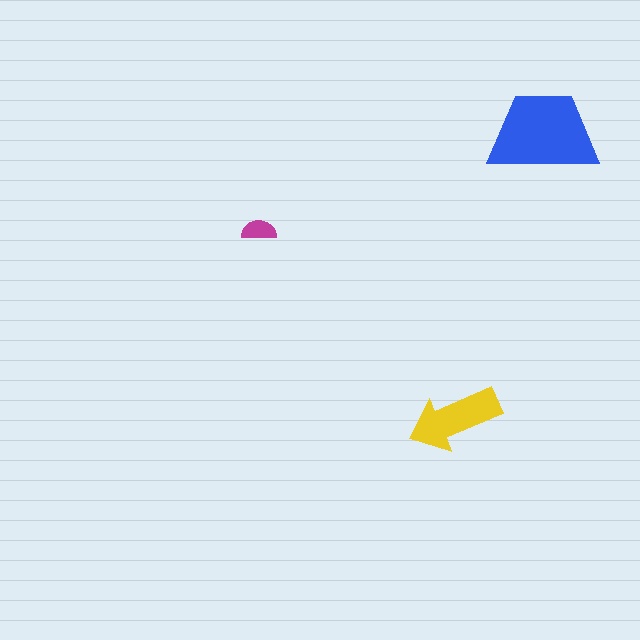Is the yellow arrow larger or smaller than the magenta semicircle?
Larger.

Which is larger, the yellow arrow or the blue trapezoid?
The blue trapezoid.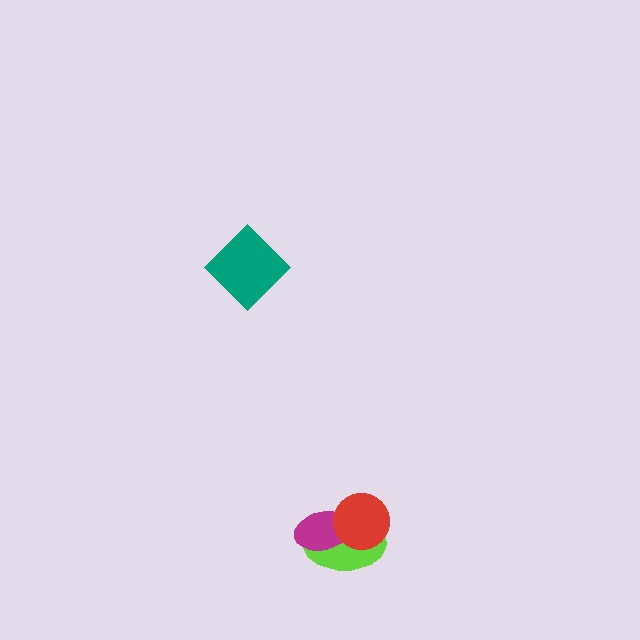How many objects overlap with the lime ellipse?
2 objects overlap with the lime ellipse.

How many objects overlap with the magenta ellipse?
2 objects overlap with the magenta ellipse.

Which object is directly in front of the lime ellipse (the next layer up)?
The magenta ellipse is directly in front of the lime ellipse.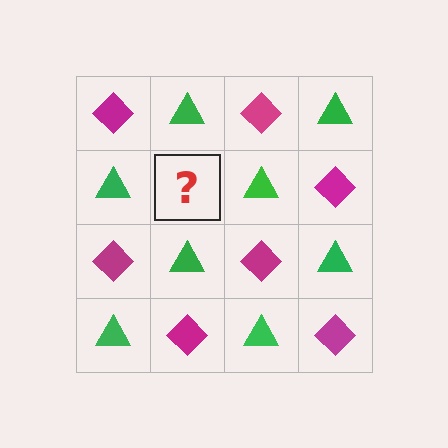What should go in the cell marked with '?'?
The missing cell should contain a magenta diamond.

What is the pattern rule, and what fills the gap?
The rule is that it alternates magenta diamond and green triangle in a checkerboard pattern. The gap should be filled with a magenta diamond.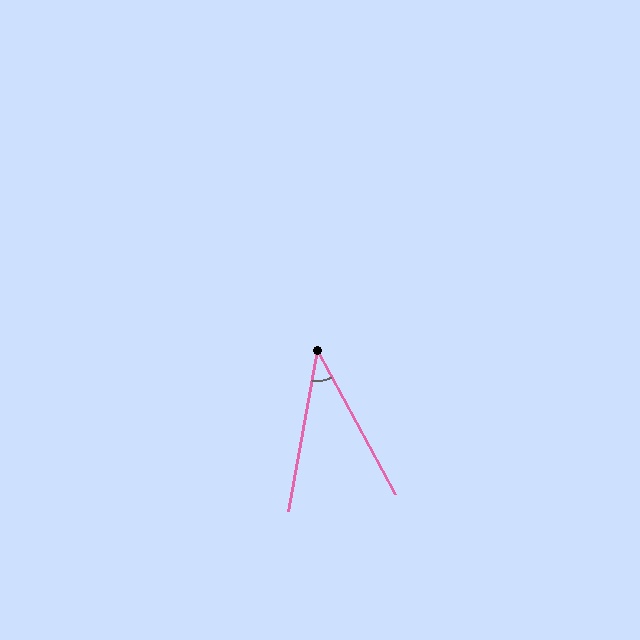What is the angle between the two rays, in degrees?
Approximately 39 degrees.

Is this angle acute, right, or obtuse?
It is acute.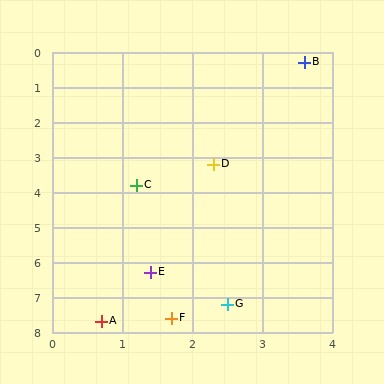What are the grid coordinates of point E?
Point E is at approximately (1.4, 6.3).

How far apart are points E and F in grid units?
Points E and F are about 1.3 grid units apart.